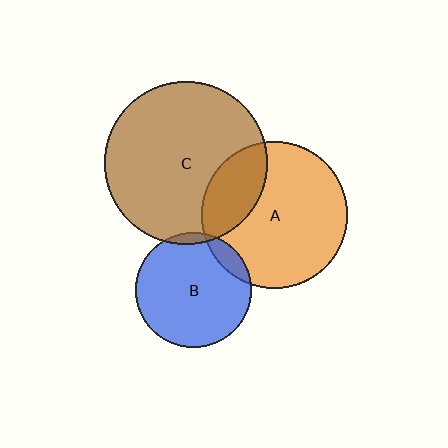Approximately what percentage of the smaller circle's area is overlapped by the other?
Approximately 25%.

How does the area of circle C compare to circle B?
Approximately 2.0 times.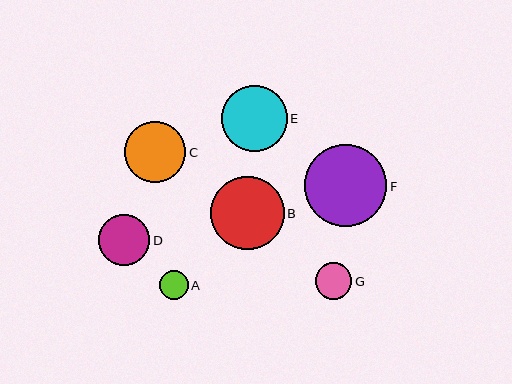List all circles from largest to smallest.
From largest to smallest: F, B, E, C, D, G, A.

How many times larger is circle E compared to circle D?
Circle E is approximately 1.3 times the size of circle D.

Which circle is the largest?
Circle F is the largest with a size of approximately 82 pixels.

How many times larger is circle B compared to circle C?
Circle B is approximately 1.2 times the size of circle C.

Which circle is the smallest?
Circle A is the smallest with a size of approximately 29 pixels.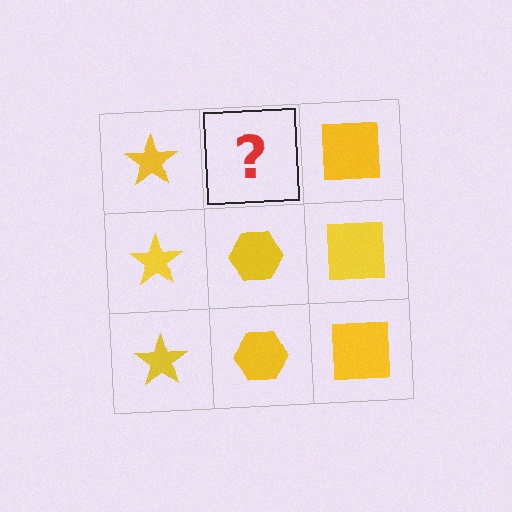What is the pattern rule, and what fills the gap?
The rule is that each column has a consistent shape. The gap should be filled with a yellow hexagon.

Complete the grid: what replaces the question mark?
The question mark should be replaced with a yellow hexagon.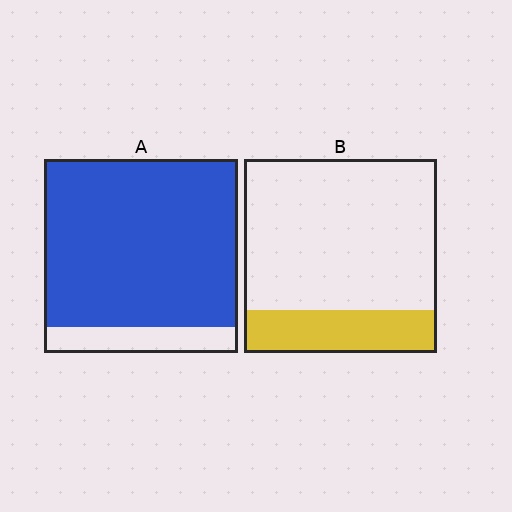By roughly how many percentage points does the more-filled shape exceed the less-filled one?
By roughly 65 percentage points (A over B).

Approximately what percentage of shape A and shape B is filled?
A is approximately 85% and B is approximately 20%.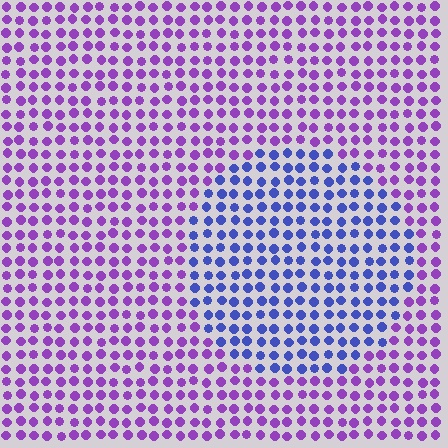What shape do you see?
I see a circle.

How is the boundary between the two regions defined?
The boundary is defined purely by a slight shift in hue (about 47 degrees). Spacing, size, and orientation are identical on both sides.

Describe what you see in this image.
The image is filled with small purple elements in a uniform arrangement. A circle-shaped region is visible where the elements are tinted to a slightly different hue, forming a subtle color boundary.